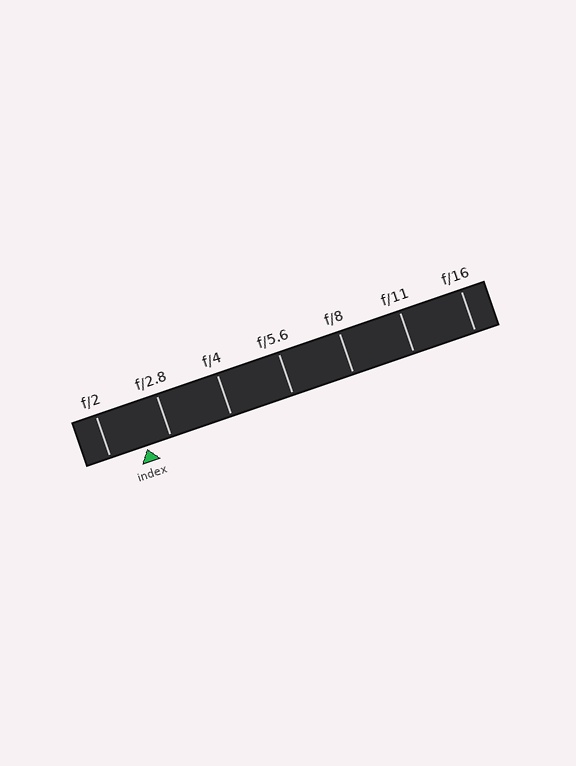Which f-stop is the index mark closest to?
The index mark is closest to f/2.8.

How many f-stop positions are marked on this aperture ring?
There are 7 f-stop positions marked.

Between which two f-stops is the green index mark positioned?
The index mark is between f/2 and f/2.8.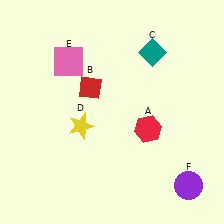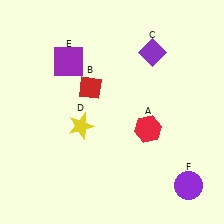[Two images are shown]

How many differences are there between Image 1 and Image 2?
There are 2 differences between the two images.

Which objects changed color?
C changed from teal to purple. E changed from pink to purple.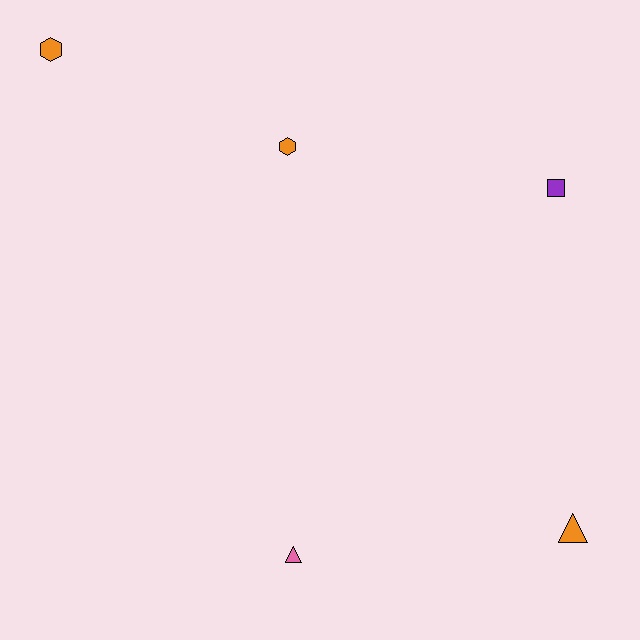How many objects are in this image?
There are 5 objects.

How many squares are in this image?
There is 1 square.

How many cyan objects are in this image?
There are no cyan objects.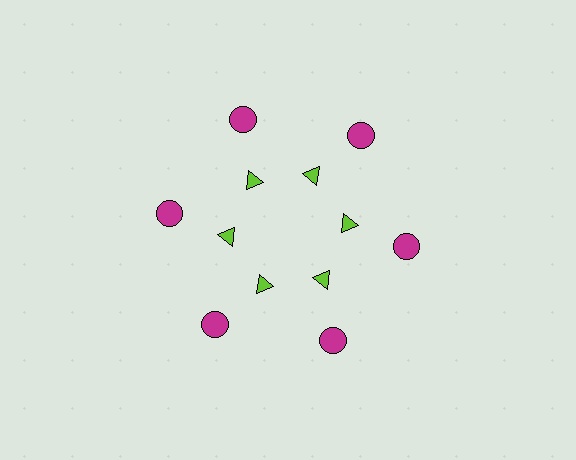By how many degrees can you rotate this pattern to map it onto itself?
The pattern maps onto itself every 60 degrees of rotation.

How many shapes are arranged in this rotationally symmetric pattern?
There are 12 shapes, arranged in 6 groups of 2.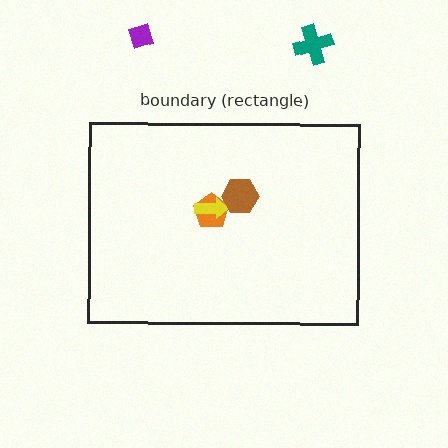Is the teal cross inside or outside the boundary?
Outside.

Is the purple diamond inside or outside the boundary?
Outside.